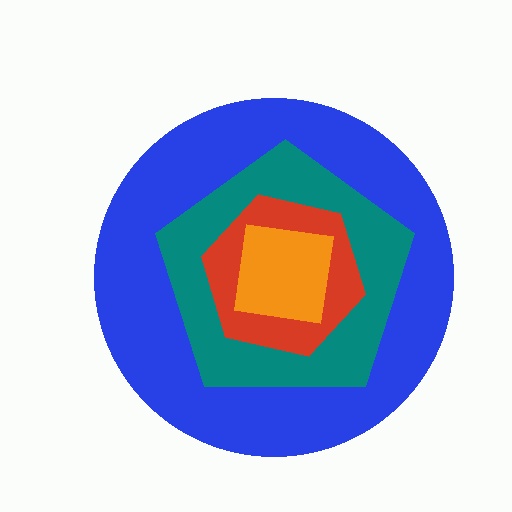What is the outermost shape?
The blue circle.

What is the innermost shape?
The orange square.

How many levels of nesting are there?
4.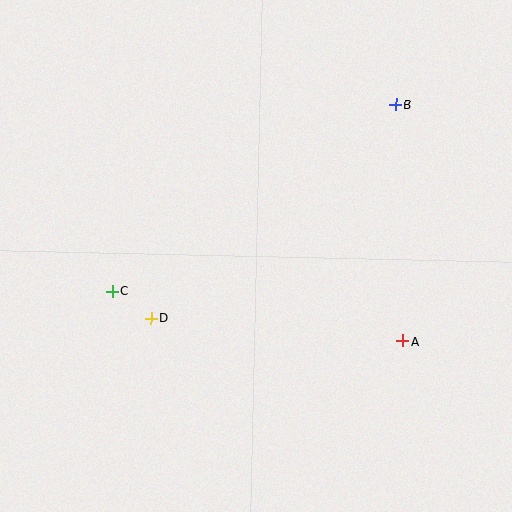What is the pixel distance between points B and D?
The distance between B and D is 324 pixels.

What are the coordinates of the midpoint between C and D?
The midpoint between C and D is at (132, 304).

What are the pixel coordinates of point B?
Point B is at (396, 105).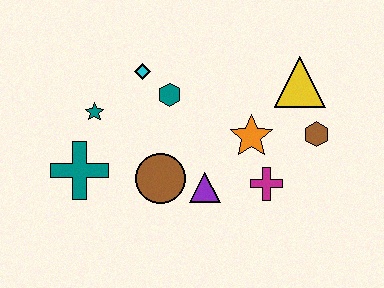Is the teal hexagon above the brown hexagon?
Yes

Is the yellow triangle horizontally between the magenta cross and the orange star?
No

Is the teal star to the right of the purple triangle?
No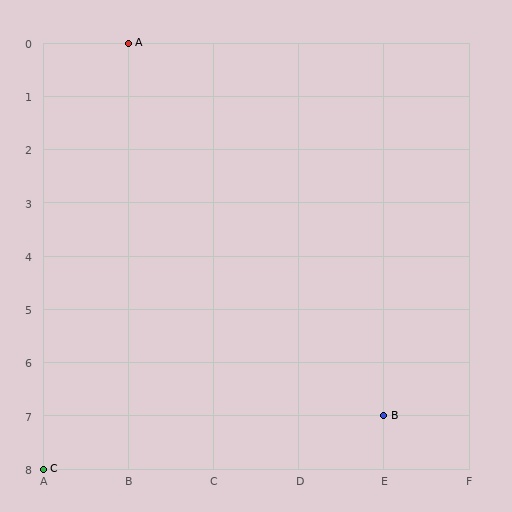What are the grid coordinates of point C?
Point C is at grid coordinates (A, 8).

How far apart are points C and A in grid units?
Points C and A are 1 column and 8 rows apart (about 8.1 grid units diagonally).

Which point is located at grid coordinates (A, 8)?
Point C is at (A, 8).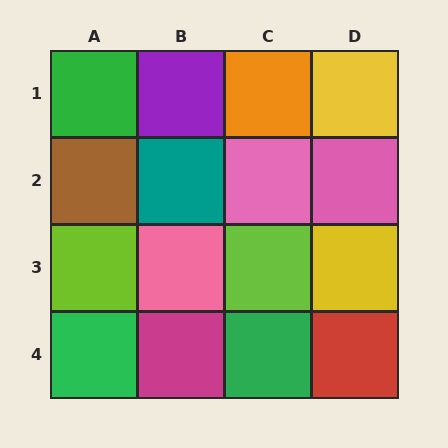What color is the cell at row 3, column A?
Lime.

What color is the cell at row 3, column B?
Pink.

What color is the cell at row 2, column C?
Pink.